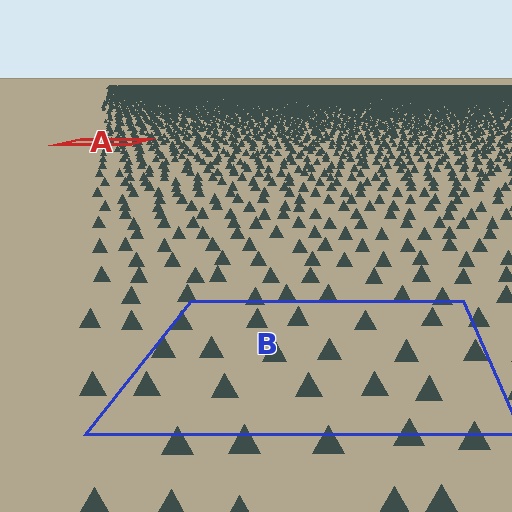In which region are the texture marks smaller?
The texture marks are smaller in region A, because it is farther away.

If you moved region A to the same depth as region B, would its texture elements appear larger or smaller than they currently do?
They would appear larger. At a closer depth, the same texture elements are projected at a bigger on-screen size.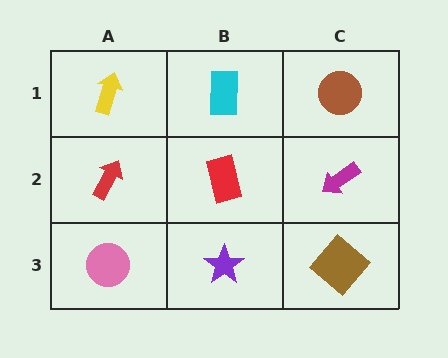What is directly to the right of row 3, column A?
A purple star.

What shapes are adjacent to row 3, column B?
A red rectangle (row 2, column B), a pink circle (row 3, column A), a brown diamond (row 3, column C).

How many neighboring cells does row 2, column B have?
4.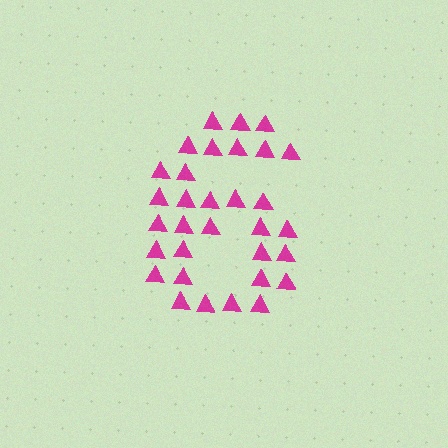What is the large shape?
The large shape is the digit 6.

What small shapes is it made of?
It is made of small triangles.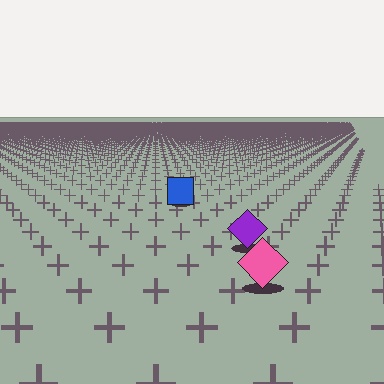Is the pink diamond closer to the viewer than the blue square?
Yes. The pink diamond is closer — you can tell from the texture gradient: the ground texture is coarser near it.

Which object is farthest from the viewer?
The blue square is farthest from the viewer. It appears smaller and the ground texture around it is denser.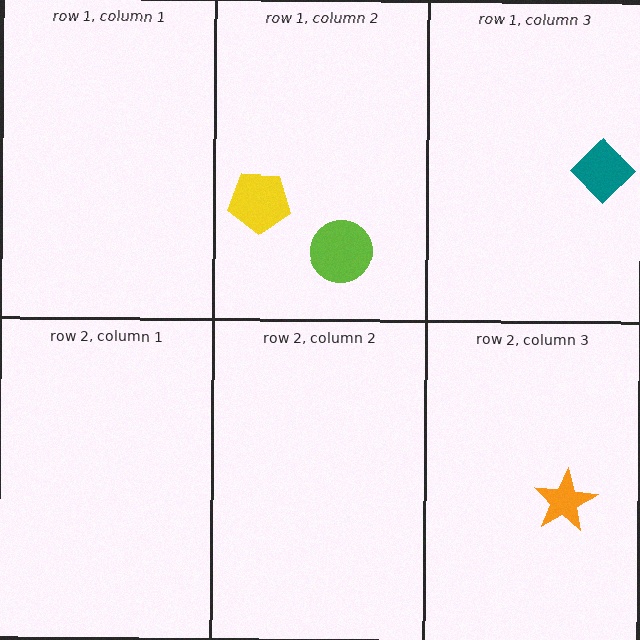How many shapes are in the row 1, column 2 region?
2.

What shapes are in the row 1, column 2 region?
The lime circle, the yellow pentagon.